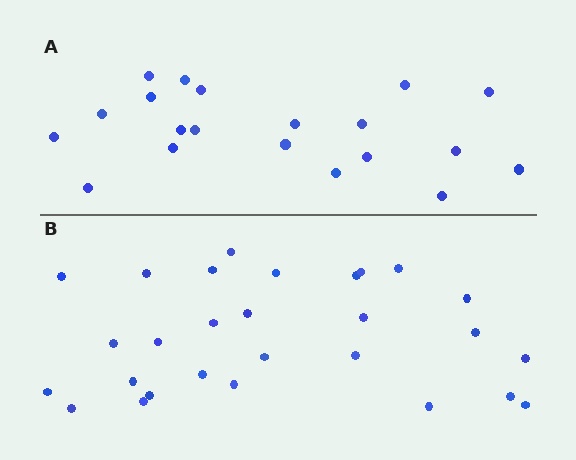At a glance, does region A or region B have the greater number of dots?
Region B (the bottom region) has more dots.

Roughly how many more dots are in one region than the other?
Region B has roughly 8 or so more dots than region A.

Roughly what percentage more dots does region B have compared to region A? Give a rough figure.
About 40% more.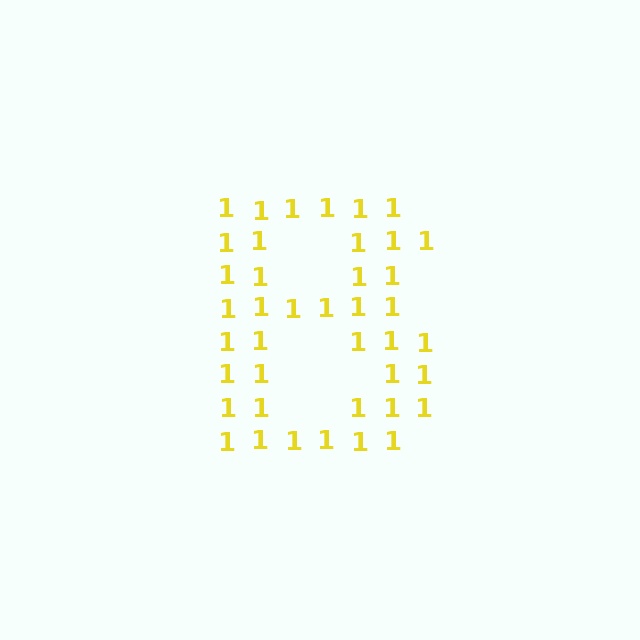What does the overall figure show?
The overall figure shows the letter B.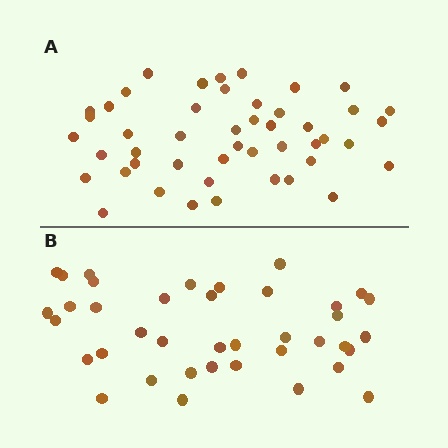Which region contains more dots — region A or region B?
Region A (the top region) has more dots.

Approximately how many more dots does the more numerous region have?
Region A has roughly 8 or so more dots than region B.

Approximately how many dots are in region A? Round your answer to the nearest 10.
About 50 dots. (The exact count is 47, which rounds to 50.)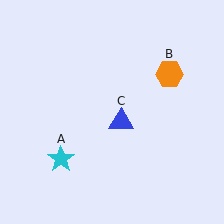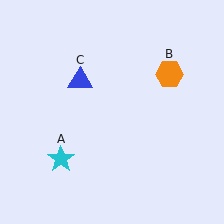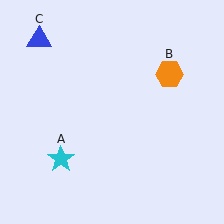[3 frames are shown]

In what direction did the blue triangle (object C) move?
The blue triangle (object C) moved up and to the left.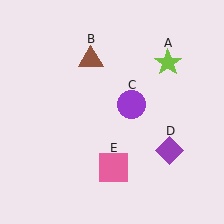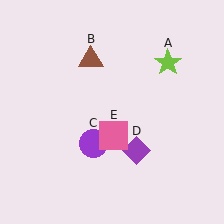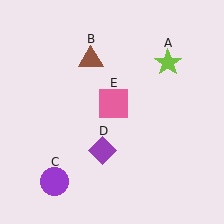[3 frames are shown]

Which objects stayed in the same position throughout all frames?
Lime star (object A) and brown triangle (object B) remained stationary.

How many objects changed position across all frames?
3 objects changed position: purple circle (object C), purple diamond (object D), pink square (object E).